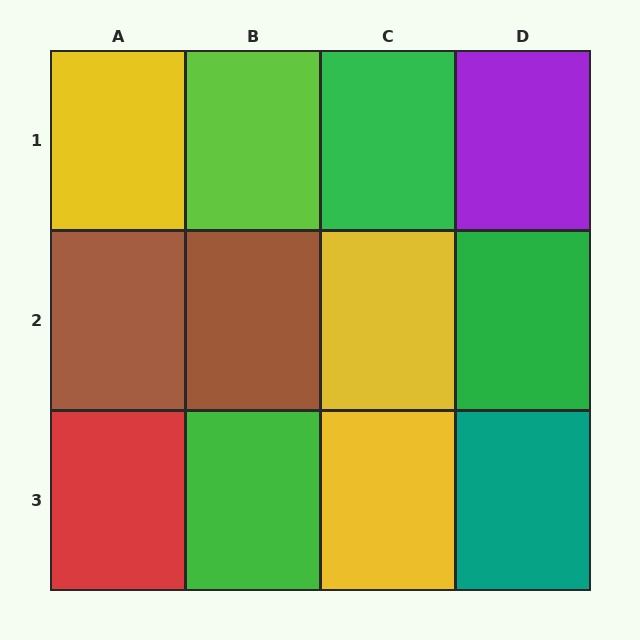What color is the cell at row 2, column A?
Brown.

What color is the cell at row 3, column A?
Red.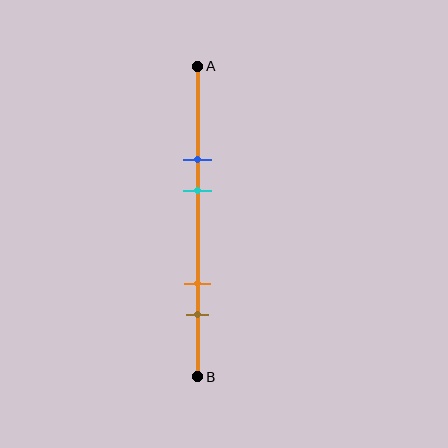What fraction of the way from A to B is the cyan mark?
The cyan mark is approximately 40% (0.4) of the way from A to B.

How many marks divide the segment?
There are 4 marks dividing the segment.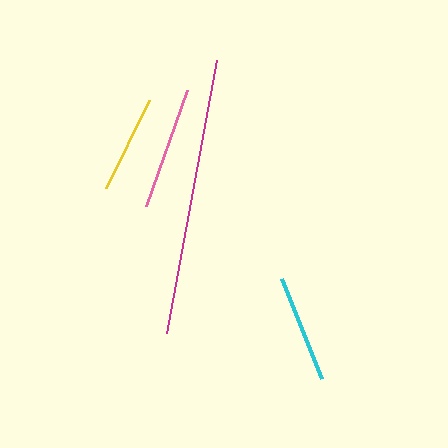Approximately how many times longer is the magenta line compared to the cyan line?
The magenta line is approximately 2.6 times the length of the cyan line.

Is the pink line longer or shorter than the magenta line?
The magenta line is longer than the pink line.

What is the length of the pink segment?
The pink segment is approximately 123 pixels long.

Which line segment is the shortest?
The yellow line is the shortest at approximately 98 pixels.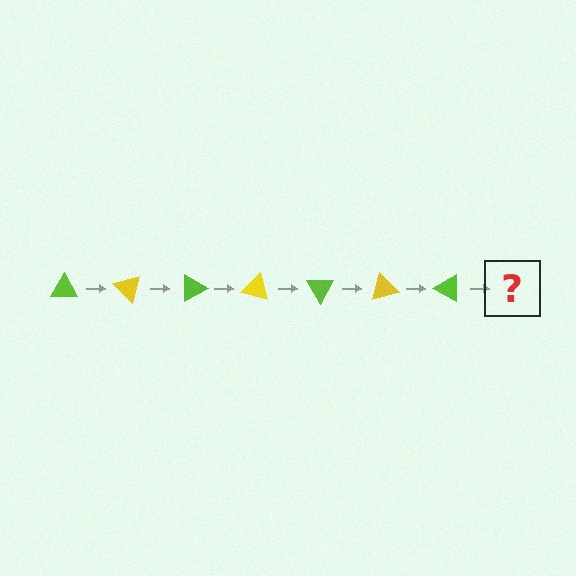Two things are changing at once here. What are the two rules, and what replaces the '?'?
The two rules are that it rotates 45 degrees each step and the color cycles through lime and yellow. The '?' should be a yellow triangle, rotated 315 degrees from the start.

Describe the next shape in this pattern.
It should be a yellow triangle, rotated 315 degrees from the start.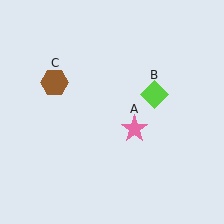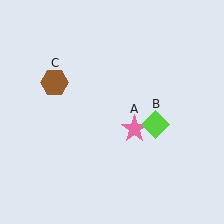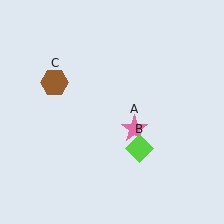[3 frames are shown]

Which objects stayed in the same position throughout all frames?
Pink star (object A) and brown hexagon (object C) remained stationary.